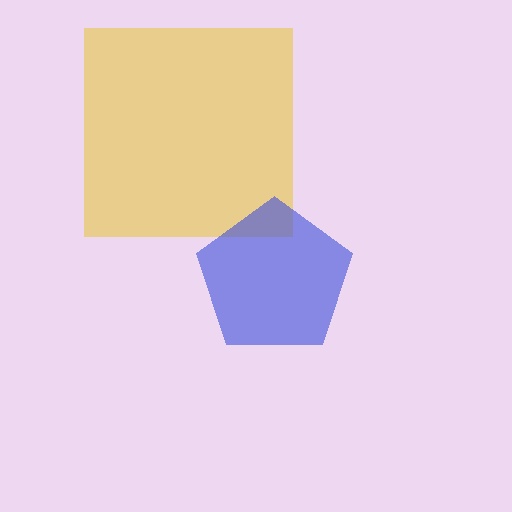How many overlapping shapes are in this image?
There are 2 overlapping shapes in the image.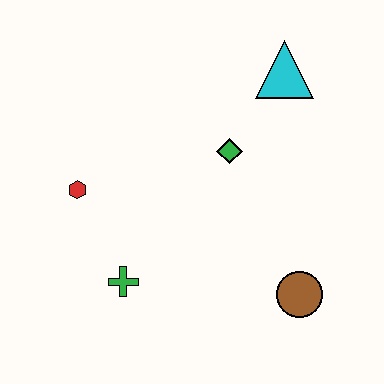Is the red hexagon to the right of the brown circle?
No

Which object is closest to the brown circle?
The green diamond is closest to the brown circle.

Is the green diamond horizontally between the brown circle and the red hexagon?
Yes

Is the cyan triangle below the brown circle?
No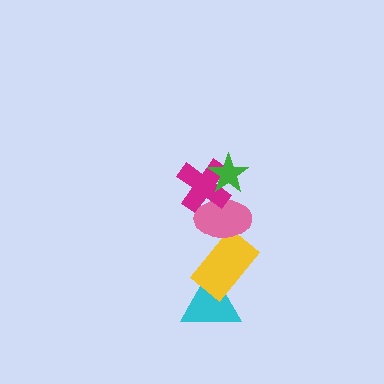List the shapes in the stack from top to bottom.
From top to bottom: the green star, the magenta cross, the pink ellipse, the yellow rectangle, the cyan triangle.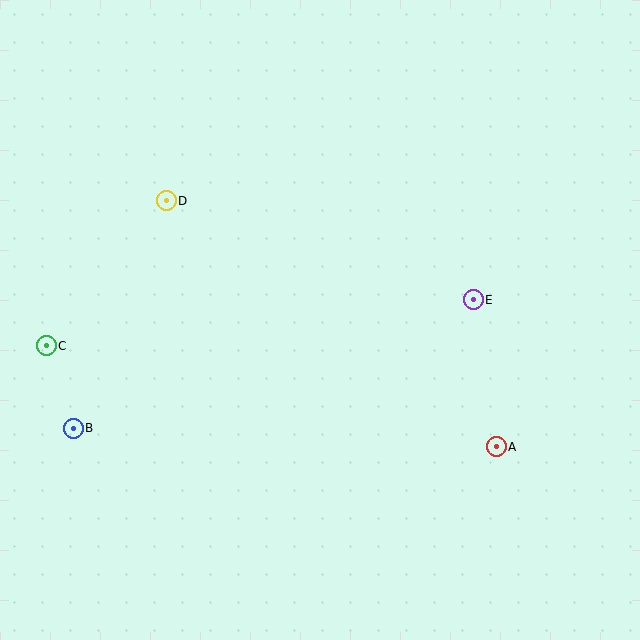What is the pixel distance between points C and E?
The distance between C and E is 430 pixels.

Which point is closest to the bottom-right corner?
Point A is closest to the bottom-right corner.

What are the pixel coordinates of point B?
Point B is at (73, 428).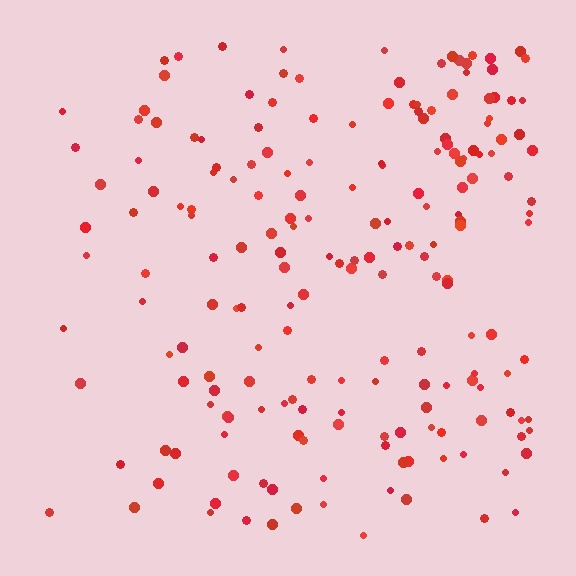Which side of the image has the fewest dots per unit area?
The left.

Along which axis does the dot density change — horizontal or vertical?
Horizontal.